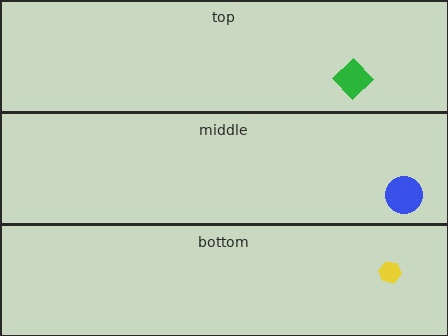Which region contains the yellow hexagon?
The bottom region.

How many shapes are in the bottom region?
1.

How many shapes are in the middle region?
1.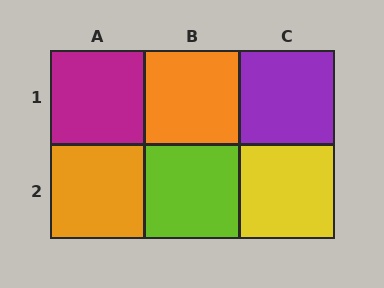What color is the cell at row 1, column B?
Orange.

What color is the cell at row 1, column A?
Magenta.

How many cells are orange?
2 cells are orange.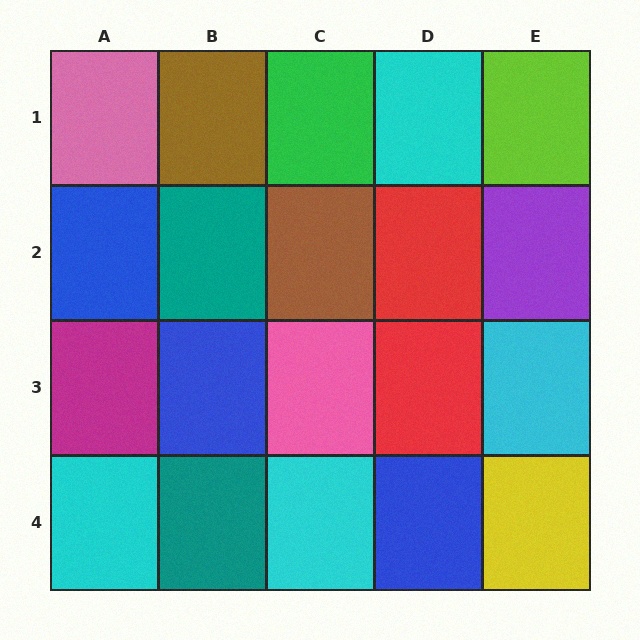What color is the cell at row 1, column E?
Lime.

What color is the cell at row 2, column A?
Blue.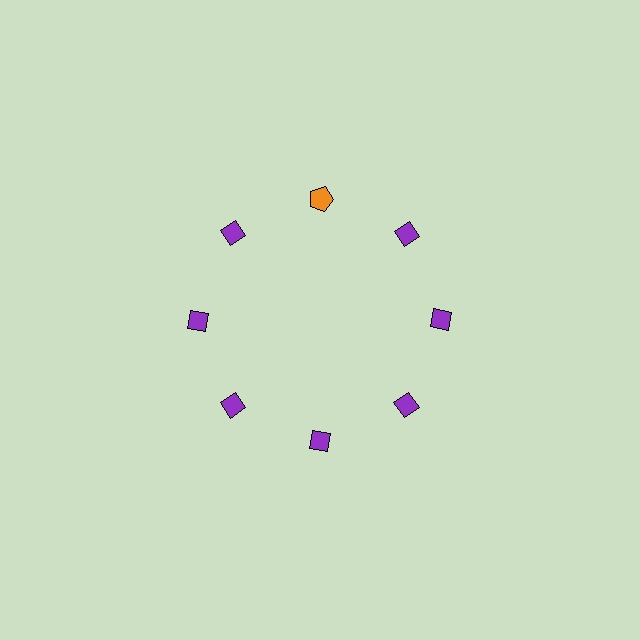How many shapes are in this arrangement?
There are 8 shapes arranged in a ring pattern.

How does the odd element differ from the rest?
It differs in both color (orange instead of purple) and shape (pentagon instead of diamond).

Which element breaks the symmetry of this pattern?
The orange pentagon at roughly the 12 o'clock position breaks the symmetry. All other shapes are purple diamonds.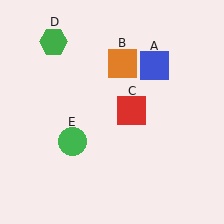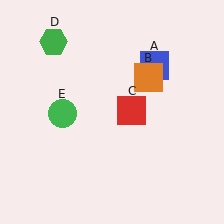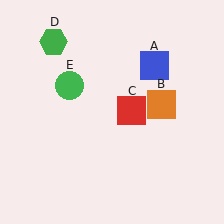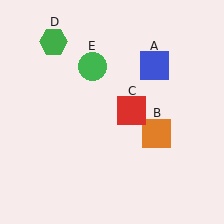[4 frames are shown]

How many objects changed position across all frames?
2 objects changed position: orange square (object B), green circle (object E).